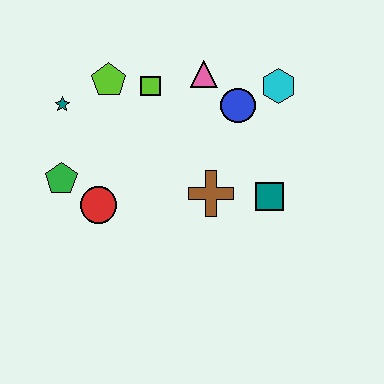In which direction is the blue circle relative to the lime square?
The blue circle is to the right of the lime square.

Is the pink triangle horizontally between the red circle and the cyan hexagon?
Yes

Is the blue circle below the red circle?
No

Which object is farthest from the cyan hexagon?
The green pentagon is farthest from the cyan hexagon.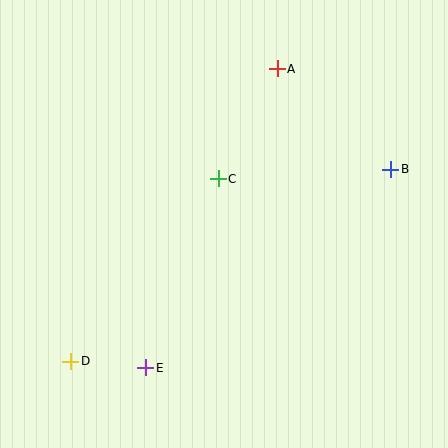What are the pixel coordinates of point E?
Point E is at (146, 368).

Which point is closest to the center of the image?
Point C at (218, 179) is closest to the center.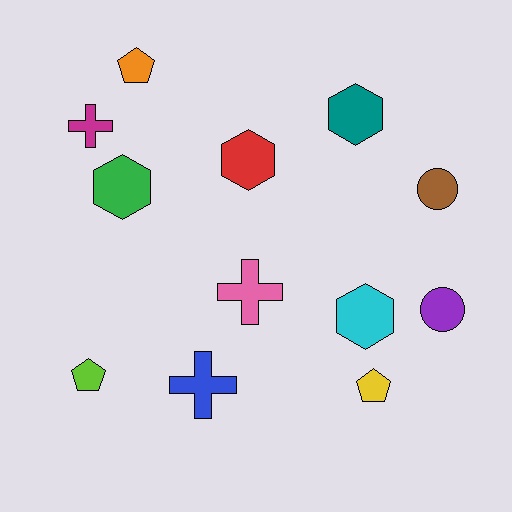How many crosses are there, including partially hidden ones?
There are 3 crosses.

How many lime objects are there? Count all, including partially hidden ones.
There is 1 lime object.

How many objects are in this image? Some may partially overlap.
There are 12 objects.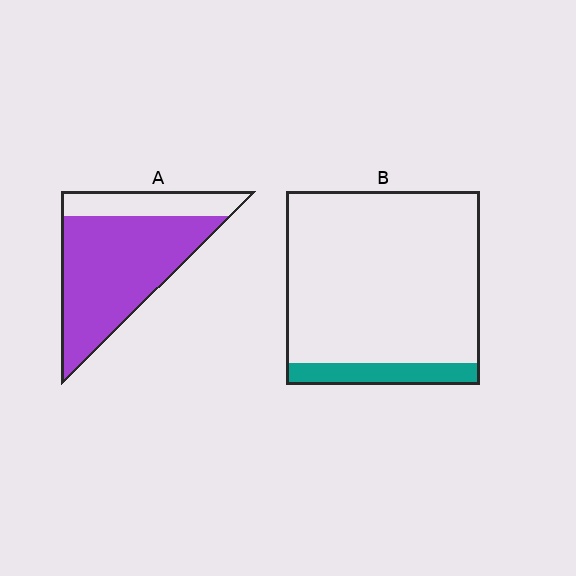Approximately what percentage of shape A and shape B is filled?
A is approximately 75% and B is approximately 10%.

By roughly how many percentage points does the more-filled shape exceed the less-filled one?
By roughly 65 percentage points (A over B).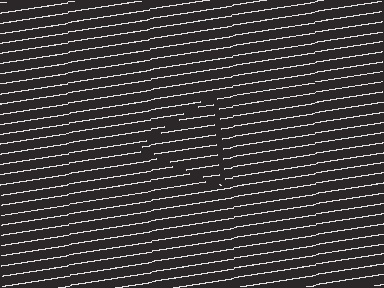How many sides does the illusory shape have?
3 sides — the line-ends trace a triangle.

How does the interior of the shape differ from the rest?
The interior of the shape contains the same grating, shifted by half a period — the contour is defined by the phase discontinuity where line-ends from the inner and outer gratings abut.